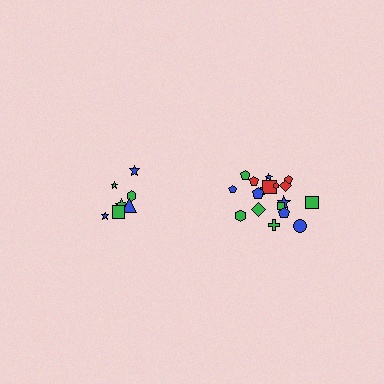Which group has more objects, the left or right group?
The right group.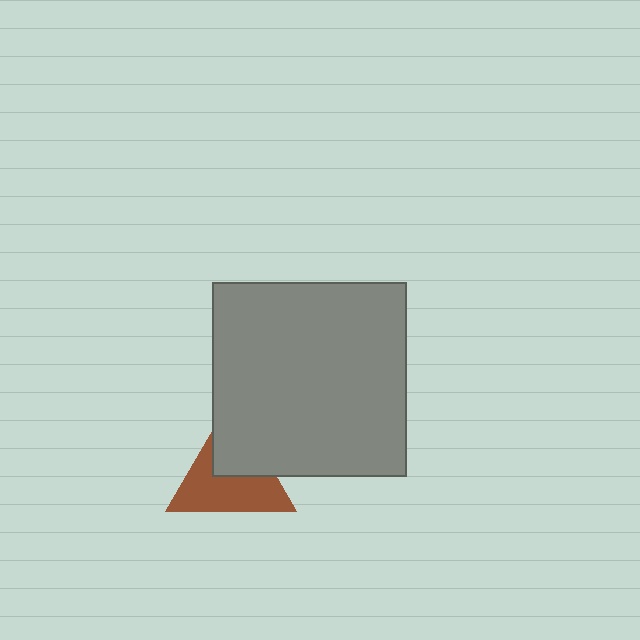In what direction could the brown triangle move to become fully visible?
The brown triangle could move toward the lower-left. That would shift it out from behind the gray square entirely.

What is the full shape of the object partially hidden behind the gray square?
The partially hidden object is a brown triangle.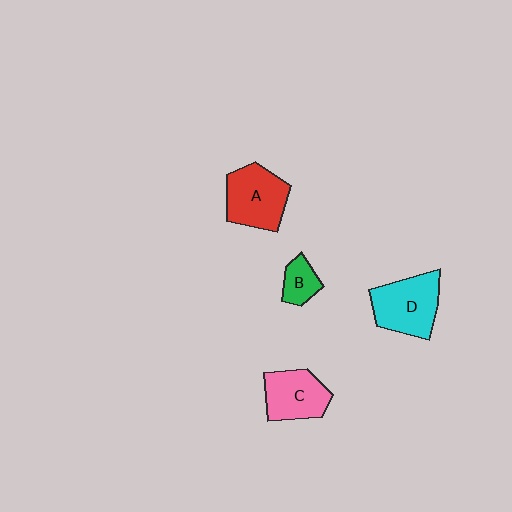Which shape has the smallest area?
Shape B (green).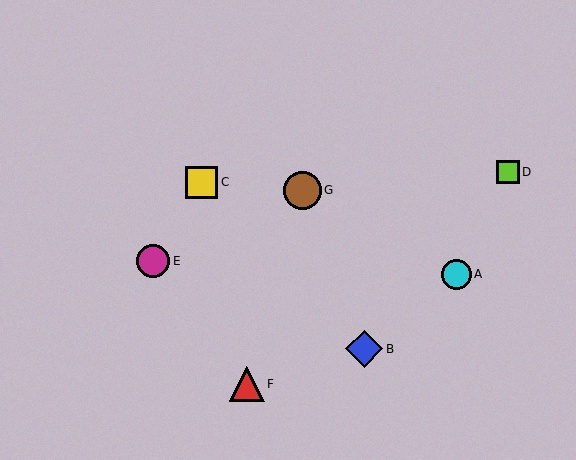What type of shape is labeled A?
Shape A is a cyan circle.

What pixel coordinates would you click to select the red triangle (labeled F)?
Click at (247, 384) to select the red triangle F.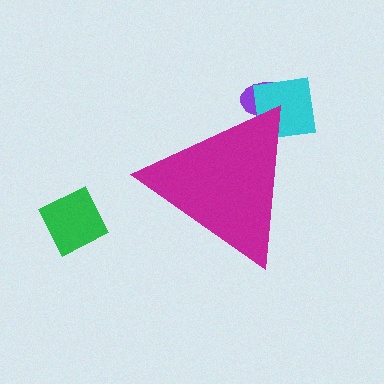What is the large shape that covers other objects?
A magenta triangle.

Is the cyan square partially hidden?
Yes, the cyan square is partially hidden behind the magenta triangle.